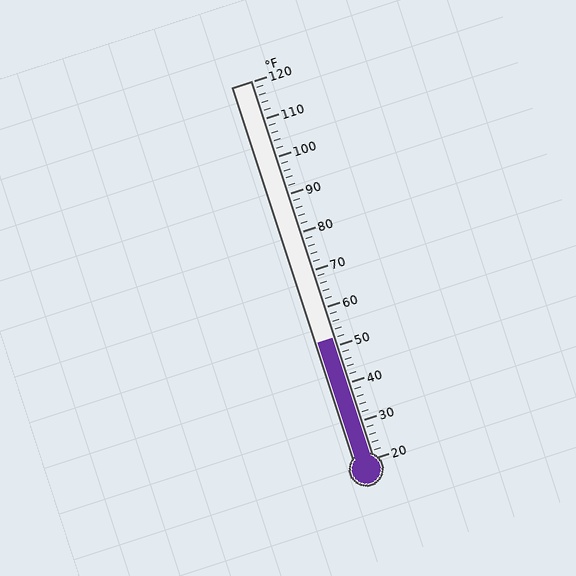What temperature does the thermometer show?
The thermometer shows approximately 52°F.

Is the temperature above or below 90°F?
The temperature is below 90°F.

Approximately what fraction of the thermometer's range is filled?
The thermometer is filled to approximately 30% of its range.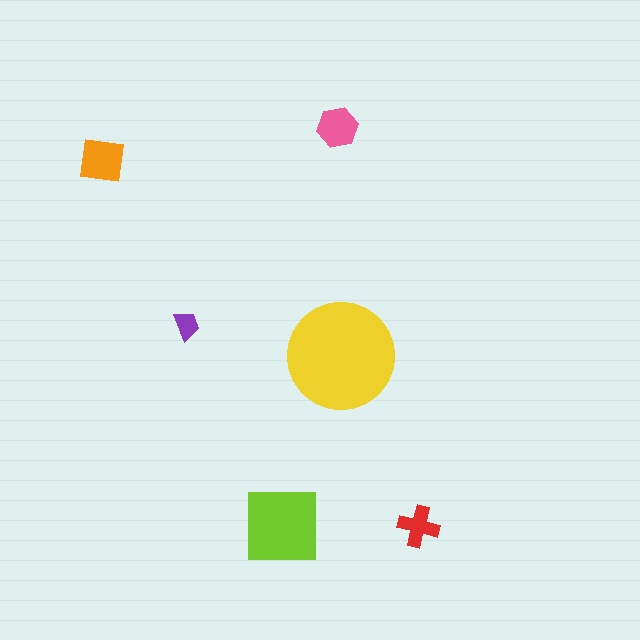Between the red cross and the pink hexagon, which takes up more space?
The pink hexagon.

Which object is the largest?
The yellow circle.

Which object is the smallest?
The purple trapezoid.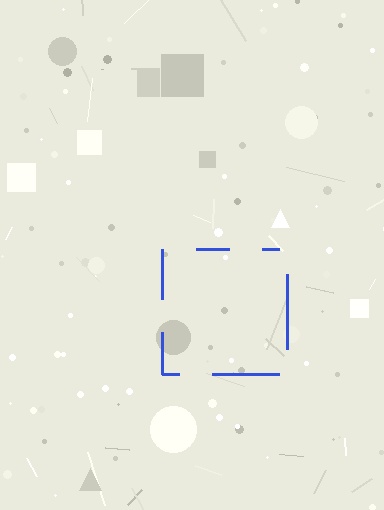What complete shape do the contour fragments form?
The contour fragments form a square.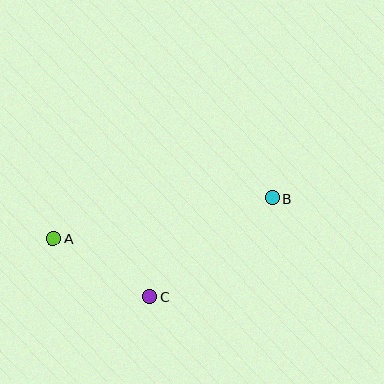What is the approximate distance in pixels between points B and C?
The distance between B and C is approximately 157 pixels.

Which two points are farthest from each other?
Points A and B are farthest from each other.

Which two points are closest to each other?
Points A and C are closest to each other.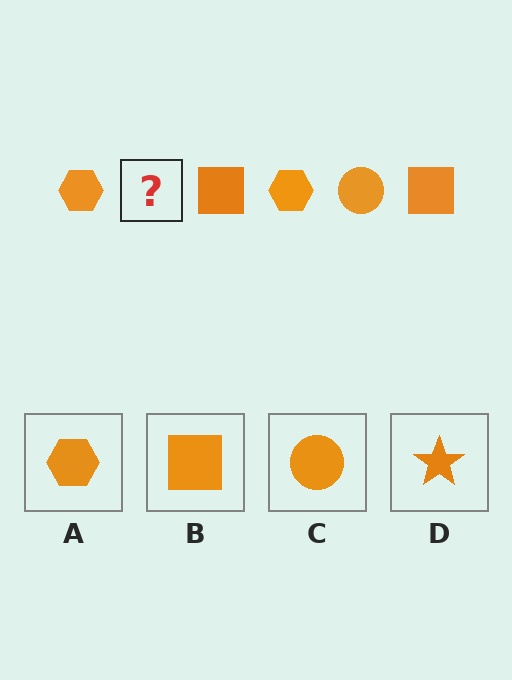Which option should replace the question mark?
Option C.